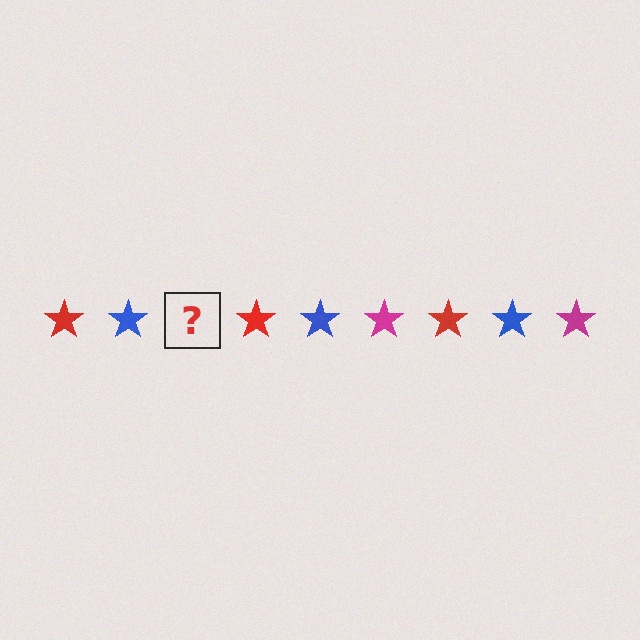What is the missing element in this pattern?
The missing element is a magenta star.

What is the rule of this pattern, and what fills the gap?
The rule is that the pattern cycles through red, blue, magenta stars. The gap should be filled with a magenta star.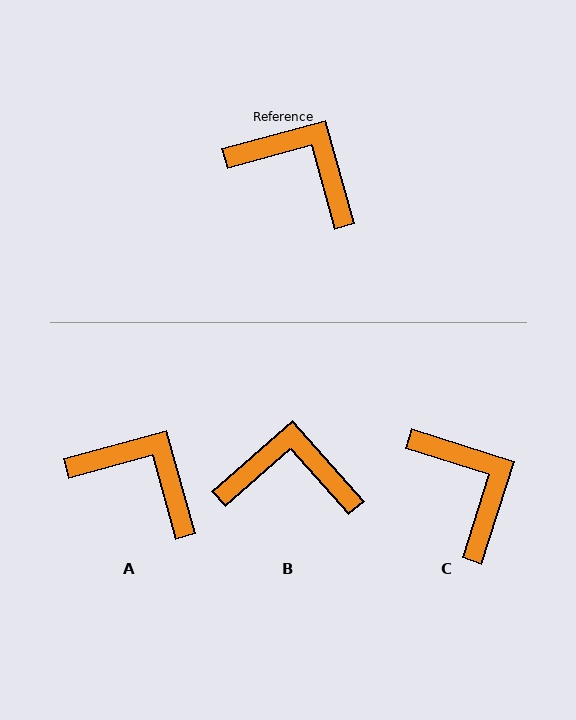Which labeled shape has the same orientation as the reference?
A.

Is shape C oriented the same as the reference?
No, it is off by about 33 degrees.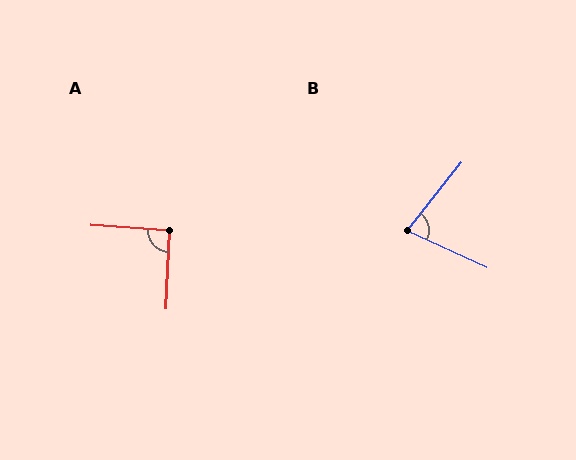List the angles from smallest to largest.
B (76°), A (92°).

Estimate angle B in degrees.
Approximately 76 degrees.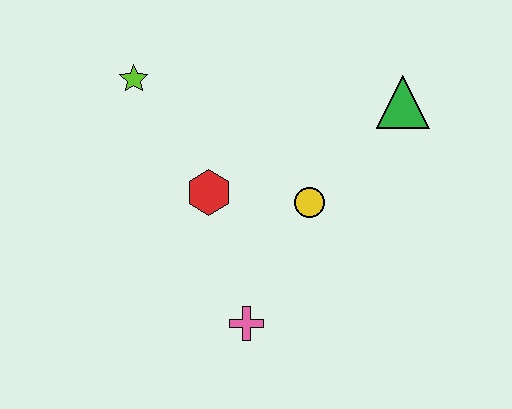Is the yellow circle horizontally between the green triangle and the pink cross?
Yes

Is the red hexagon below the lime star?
Yes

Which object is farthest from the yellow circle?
The lime star is farthest from the yellow circle.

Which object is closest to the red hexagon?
The yellow circle is closest to the red hexagon.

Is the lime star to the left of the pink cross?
Yes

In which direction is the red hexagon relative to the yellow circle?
The red hexagon is to the left of the yellow circle.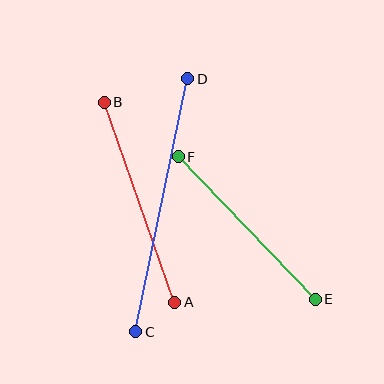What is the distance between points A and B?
The distance is approximately 212 pixels.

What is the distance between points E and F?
The distance is approximately 198 pixels.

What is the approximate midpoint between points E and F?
The midpoint is at approximately (247, 228) pixels.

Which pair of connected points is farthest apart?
Points C and D are farthest apart.